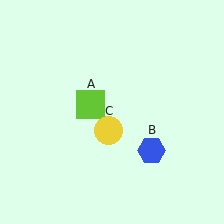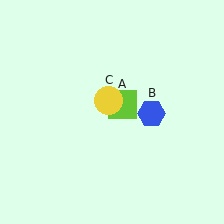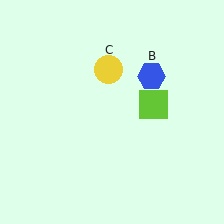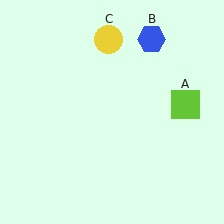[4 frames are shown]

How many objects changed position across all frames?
3 objects changed position: lime square (object A), blue hexagon (object B), yellow circle (object C).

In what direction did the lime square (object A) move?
The lime square (object A) moved right.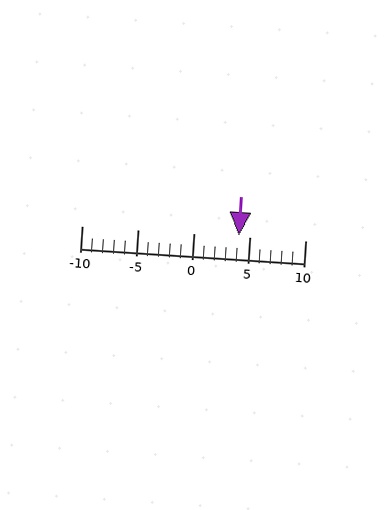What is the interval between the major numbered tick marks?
The major tick marks are spaced 5 units apart.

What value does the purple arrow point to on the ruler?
The purple arrow points to approximately 4.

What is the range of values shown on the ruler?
The ruler shows values from -10 to 10.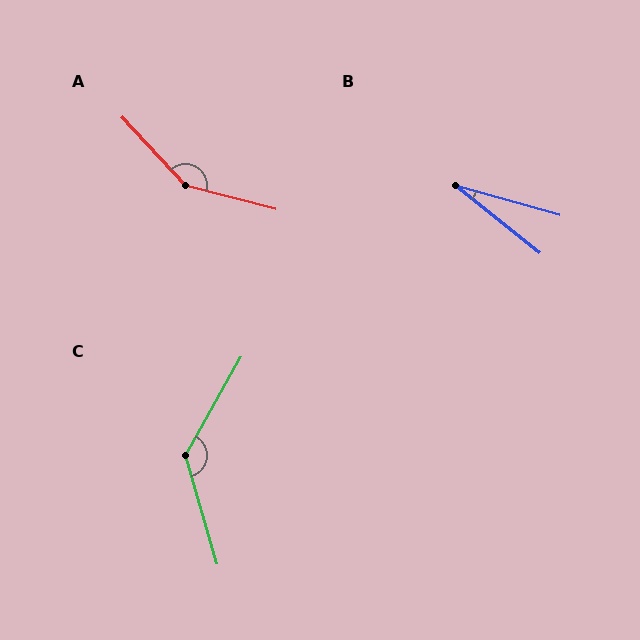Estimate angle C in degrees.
Approximately 134 degrees.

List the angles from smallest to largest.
B (23°), C (134°), A (148°).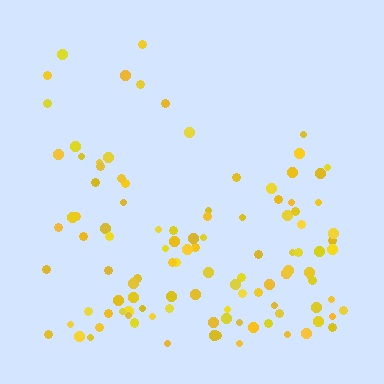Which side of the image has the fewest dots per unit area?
The top.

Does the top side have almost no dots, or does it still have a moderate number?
Still a moderate number, just noticeably fewer than the bottom.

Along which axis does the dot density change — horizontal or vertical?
Vertical.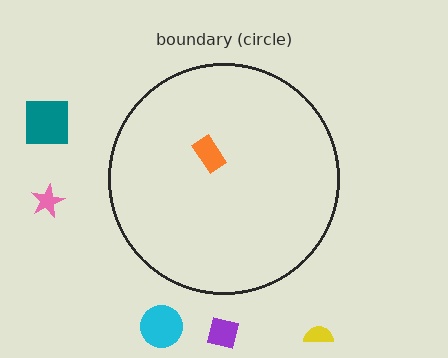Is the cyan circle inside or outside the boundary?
Outside.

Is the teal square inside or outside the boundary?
Outside.